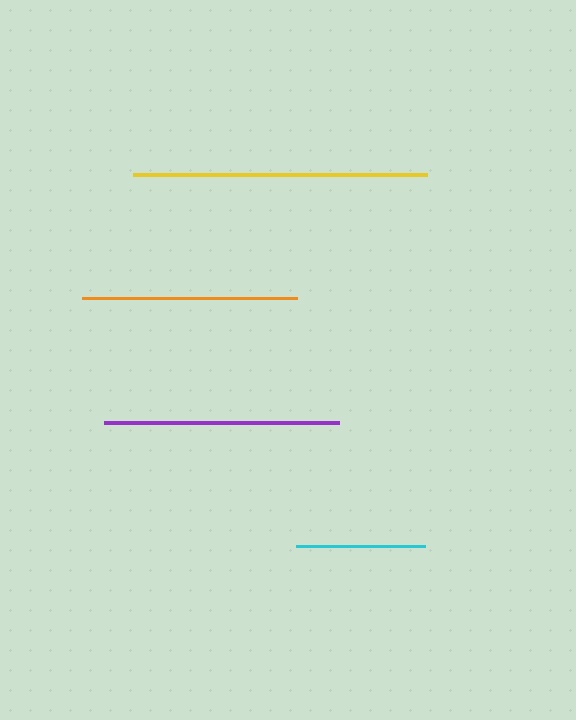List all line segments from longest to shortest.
From longest to shortest: yellow, purple, orange, cyan.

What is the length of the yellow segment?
The yellow segment is approximately 294 pixels long.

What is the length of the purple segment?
The purple segment is approximately 234 pixels long.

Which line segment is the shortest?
The cyan line is the shortest at approximately 130 pixels.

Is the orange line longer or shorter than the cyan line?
The orange line is longer than the cyan line.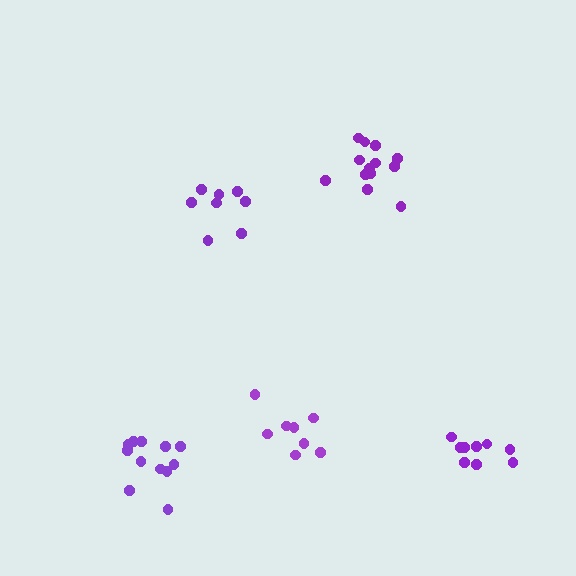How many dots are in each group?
Group 1: 13 dots, Group 2: 8 dots, Group 3: 8 dots, Group 4: 12 dots, Group 5: 9 dots (50 total).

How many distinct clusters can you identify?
There are 5 distinct clusters.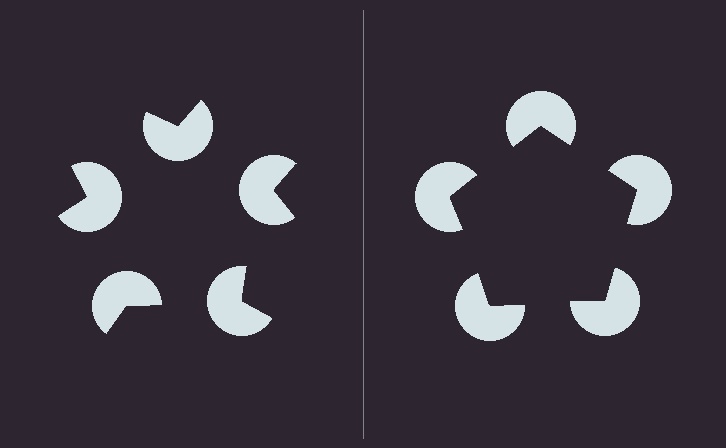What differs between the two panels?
The pac-man discs are positioned identically on both sides; only the wedge orientations differ. On the right they align to a pentagon; on the left they are misaligned.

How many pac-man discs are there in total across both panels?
10 — 5 on each side.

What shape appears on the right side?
An illusory pentagon.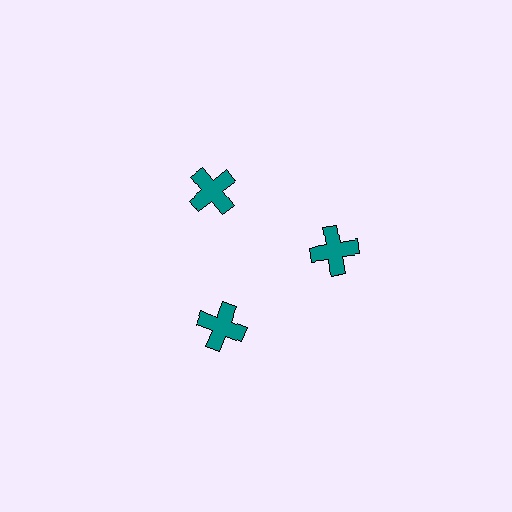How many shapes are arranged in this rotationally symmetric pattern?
There are 3 shapes, arranged in 3 groups of 1.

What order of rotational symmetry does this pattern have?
This pattern has 3-fold rotational symmetry.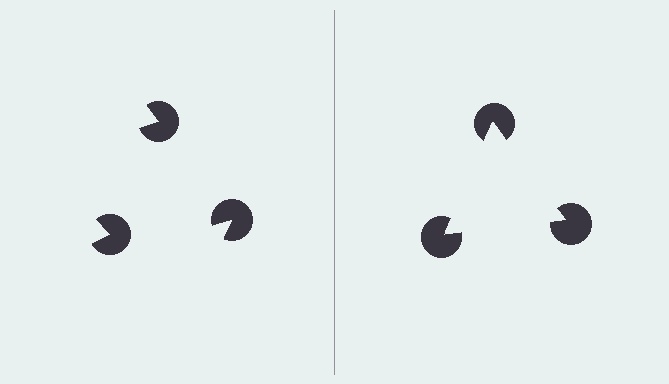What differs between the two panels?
The pac-man discs are positioned identically on both sides; only the wedge orientations differ. On the right they align to a triangle; on the left they are misaligned.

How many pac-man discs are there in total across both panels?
6 — 3 on each side.